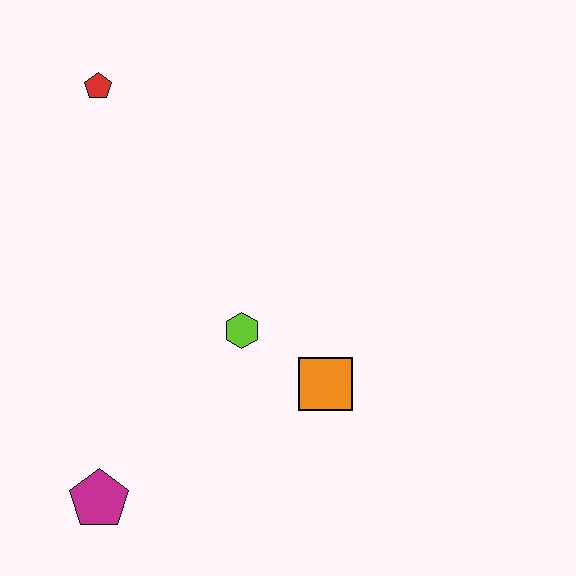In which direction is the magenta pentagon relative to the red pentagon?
The magenta pentagon is below the red pentagon.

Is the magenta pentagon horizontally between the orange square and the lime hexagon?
No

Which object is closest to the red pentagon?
The lime hexagon is closest to the red pentagon.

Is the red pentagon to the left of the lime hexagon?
Yes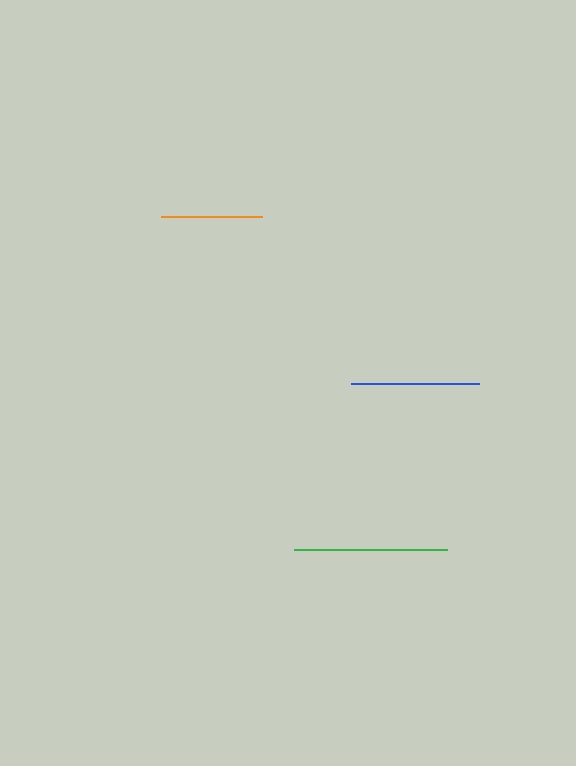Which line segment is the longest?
The green line is the longest at approximately 153 pixels.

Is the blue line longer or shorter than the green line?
The green line is longer than the blue line.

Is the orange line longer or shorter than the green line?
The green line is longer than the orange line.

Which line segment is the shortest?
The orange line is the shortest at approximately 101 pixels.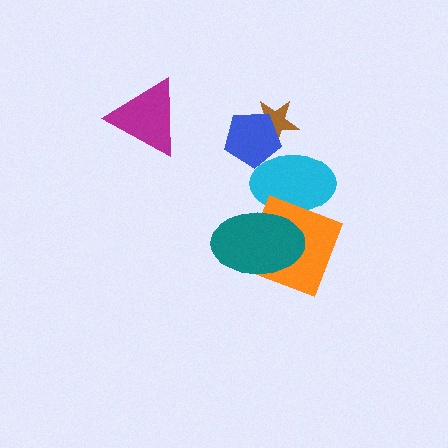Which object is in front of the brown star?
The blue pentagon is in front of the brown star.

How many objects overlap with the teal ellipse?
2 objects overlap with the teal ellipse.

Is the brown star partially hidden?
Yes, it is partially covered by another shape.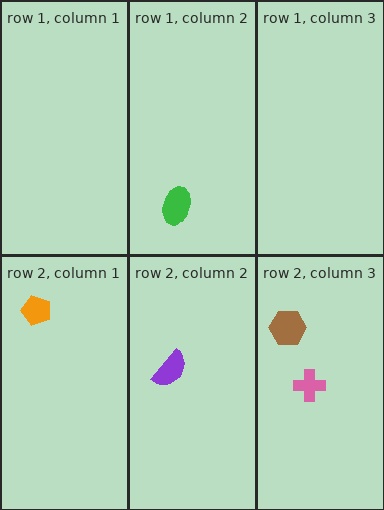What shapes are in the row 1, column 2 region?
The green ellipse.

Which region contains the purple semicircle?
The row 2, column 2 region.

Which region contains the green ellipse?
The row 1, column 2 region.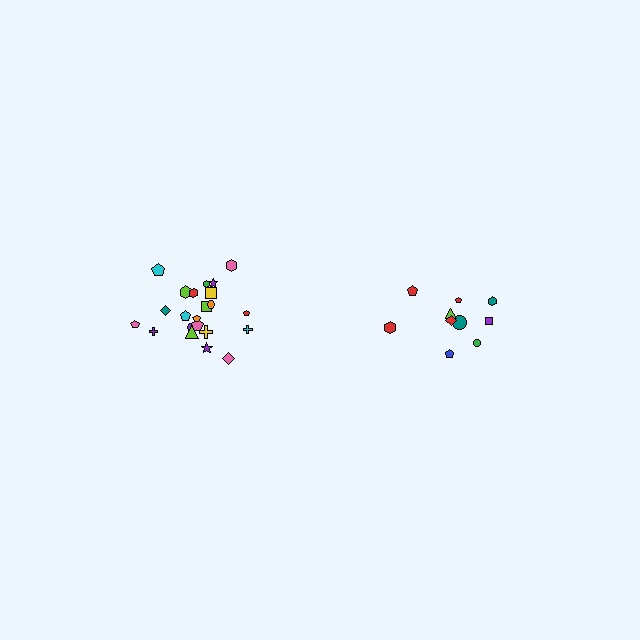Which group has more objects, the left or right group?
The left group.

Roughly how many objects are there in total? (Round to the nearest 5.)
Roughly 30 objects in total.